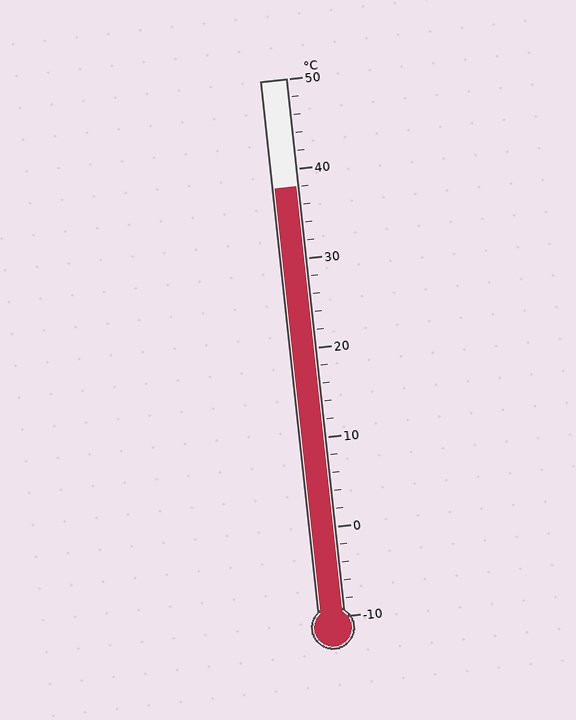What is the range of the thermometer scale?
The thermometer scale ranges from -10°C to 50°C.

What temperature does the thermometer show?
The thermometer shows approximately 38°C.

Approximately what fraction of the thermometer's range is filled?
The thermometer is filled to approximately 80% of its range.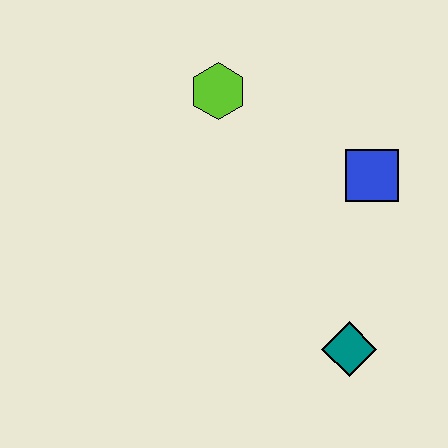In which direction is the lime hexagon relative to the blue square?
The lime hexagon is to the left of the blue square.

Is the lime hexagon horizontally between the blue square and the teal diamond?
No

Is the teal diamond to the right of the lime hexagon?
Yes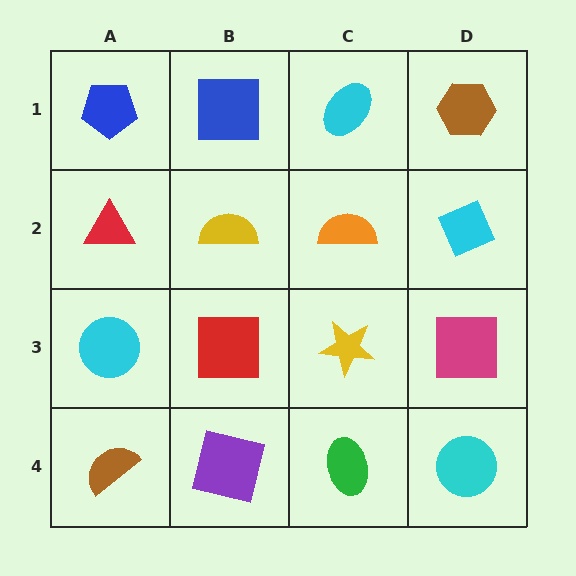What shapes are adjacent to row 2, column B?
A blue square (row 1, column B), a red square (row 3, column B), a red triangle (row 2, column A), an orange semicircle (row 2, column C).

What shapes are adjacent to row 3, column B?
A yellow semicircle (row 2, column B), a purple square (row 4, column B), a cyan circle (row 3, column A), a yellow star (row 3, column C).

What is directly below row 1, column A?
A red triangle.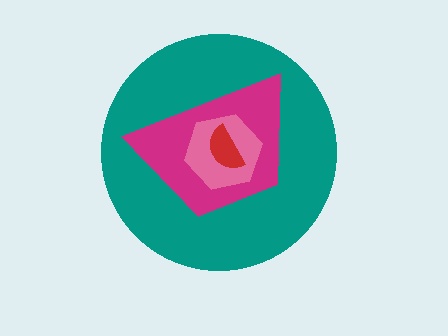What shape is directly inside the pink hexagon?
The red semicircle.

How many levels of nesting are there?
4.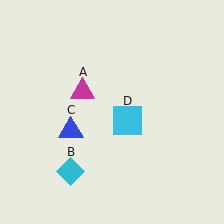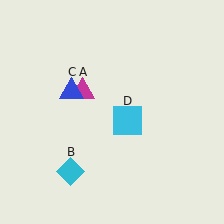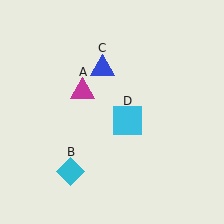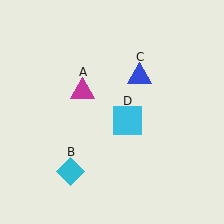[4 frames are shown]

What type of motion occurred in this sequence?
The blue triangle (object C) rotated clockwise around the center of the scene.